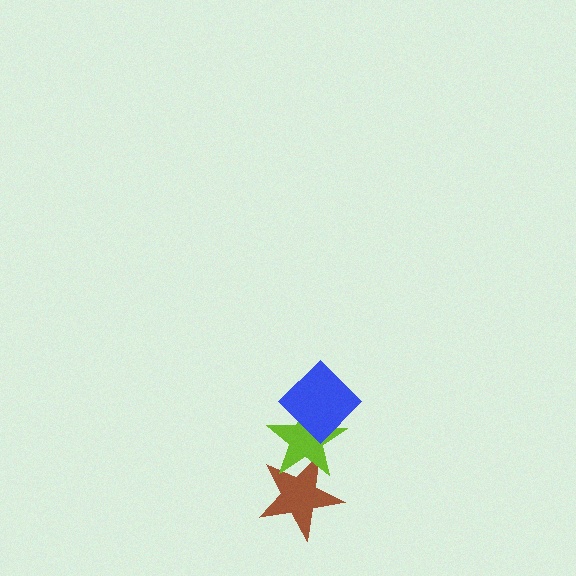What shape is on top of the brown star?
The lime star is on top of the brown star.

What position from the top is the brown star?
The brown star is 3rd from the top.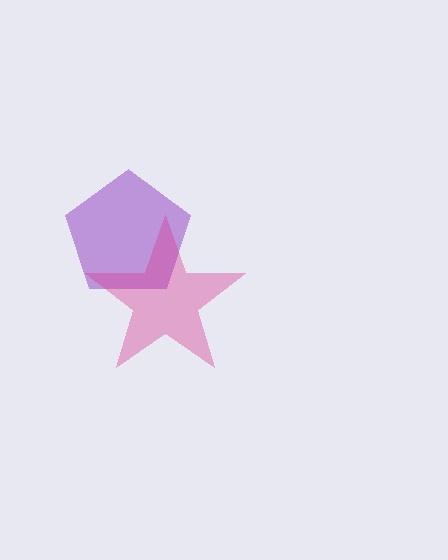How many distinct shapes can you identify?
There are 2 distinct shapes: a purple pentagon, a magenta star.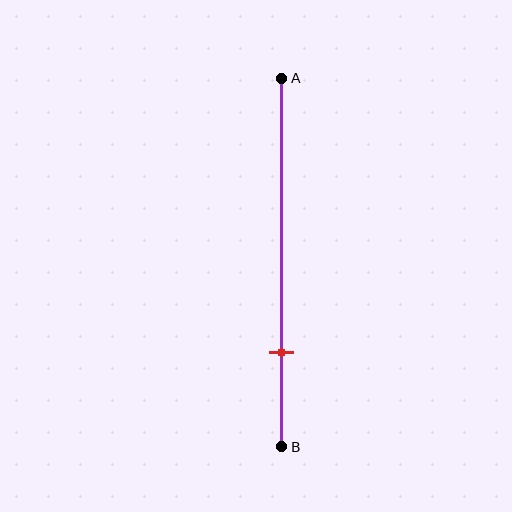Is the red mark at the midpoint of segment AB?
No, the mark is at about 75% from A, not at the 50% midpoint.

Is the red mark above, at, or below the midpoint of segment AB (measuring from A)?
The red mark is below the midpoint of segment AB.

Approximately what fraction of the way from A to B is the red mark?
The red mark is approximately 75% of the way from A to B.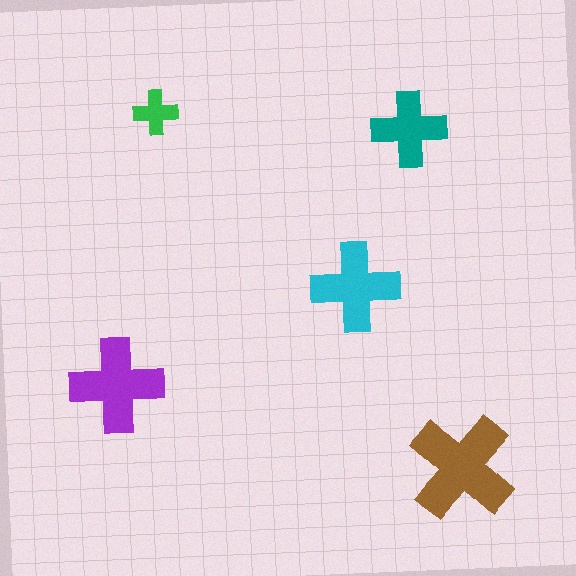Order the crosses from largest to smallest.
the brown one, the purple one, the cyan one, the teal one, the green one.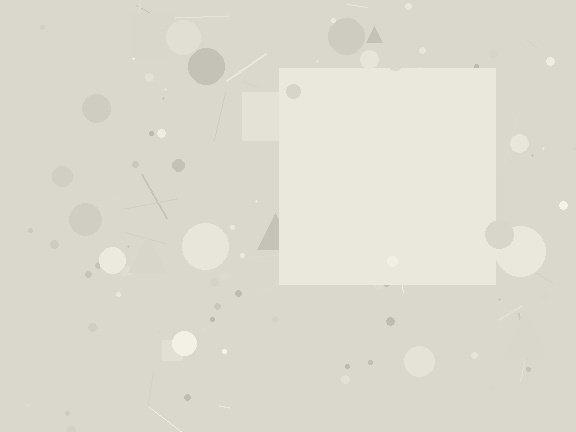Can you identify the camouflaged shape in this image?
The camouflaged shape is a square.